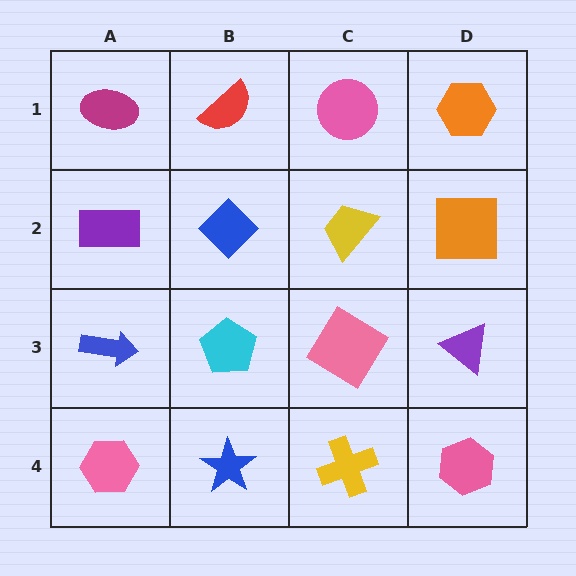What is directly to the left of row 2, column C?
A blue diamond.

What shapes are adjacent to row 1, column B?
A blue diamond (row 2, column B), a magenta ellipse (row 1, column A), a pink circle (row 1, column C).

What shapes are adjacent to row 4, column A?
A blue arrow (row 3, column A), a blue star (row 4, column B).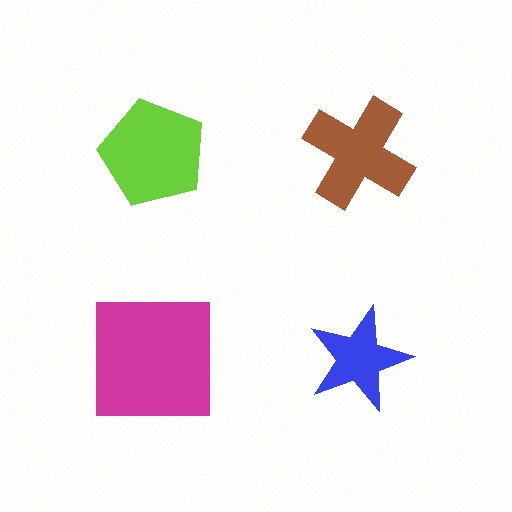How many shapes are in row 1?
2 shapes.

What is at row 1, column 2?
A brown cross.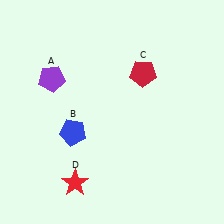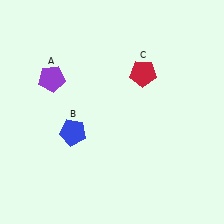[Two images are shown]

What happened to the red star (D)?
The red star (D) was removed in Image 2. It was in the bottom-left area of Image 1.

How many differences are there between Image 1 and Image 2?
There is 1 difference between the two images.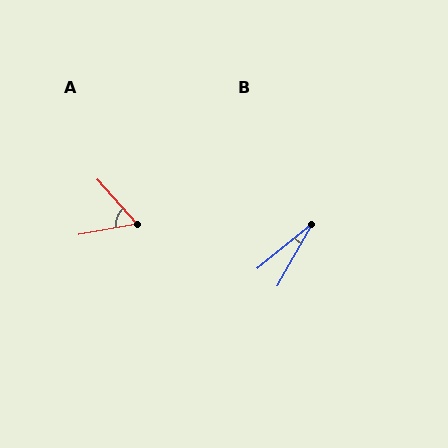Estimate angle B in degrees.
Approximately 22 degrees.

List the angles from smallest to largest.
B (22°), A (58°).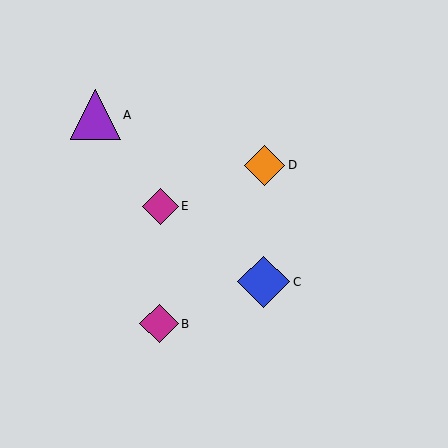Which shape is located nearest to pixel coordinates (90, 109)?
The purple triangle (labeled A) at (95, 115) is nearest to that location.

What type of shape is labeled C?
Shape C is a blue diamond.